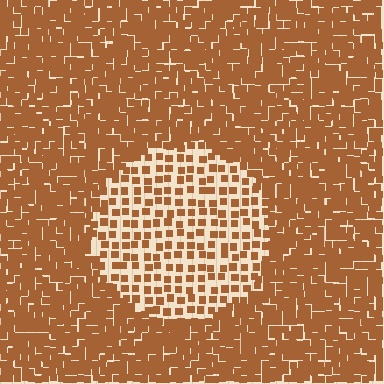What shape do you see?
I see a circle.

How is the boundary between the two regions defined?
The boundary is defined by a change in element density (approximately 2.4x ratio). All elements are the same color, size, and shape.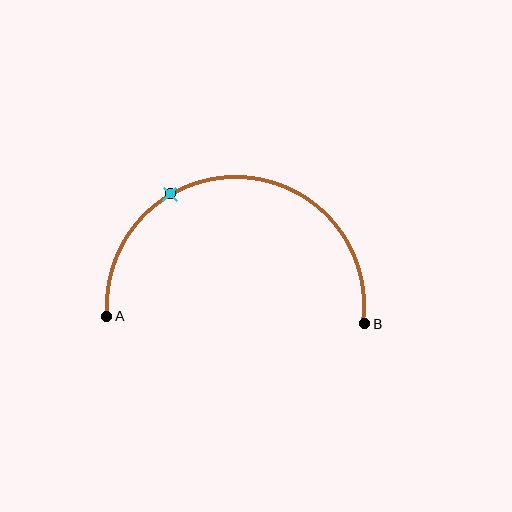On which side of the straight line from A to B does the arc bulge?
The arc bulges above the straight line connecting A and B.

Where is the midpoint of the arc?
The arc midpoint is the point on the curve farthest from the straight line joining A and B. It sits above that line.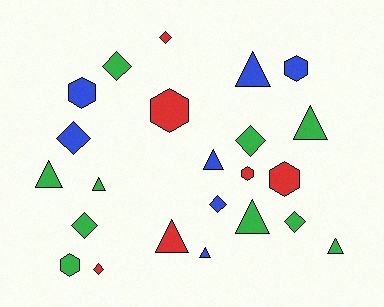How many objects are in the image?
There are 23 objects.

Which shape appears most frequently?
Triangle, with 9 objects.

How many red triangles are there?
There is 1 red triangle.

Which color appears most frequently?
Green, with 10 objects.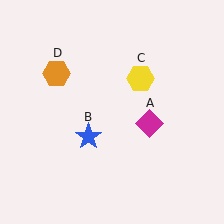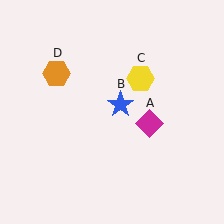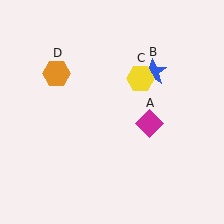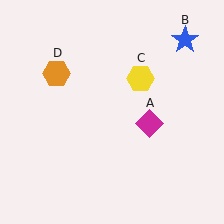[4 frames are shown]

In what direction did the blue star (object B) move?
The blue star (object B) moved up and to the right.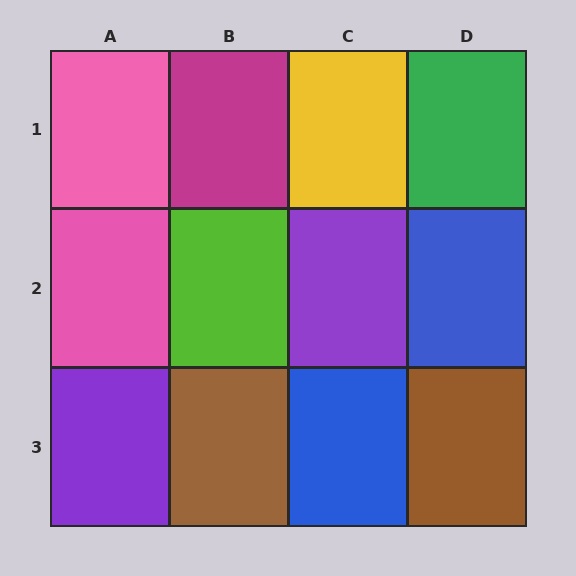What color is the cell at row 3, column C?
Blue.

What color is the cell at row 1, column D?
Green.